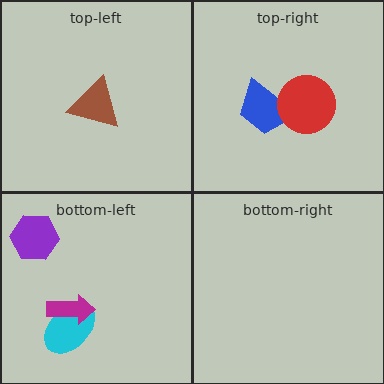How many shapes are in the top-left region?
1.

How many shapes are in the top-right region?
2.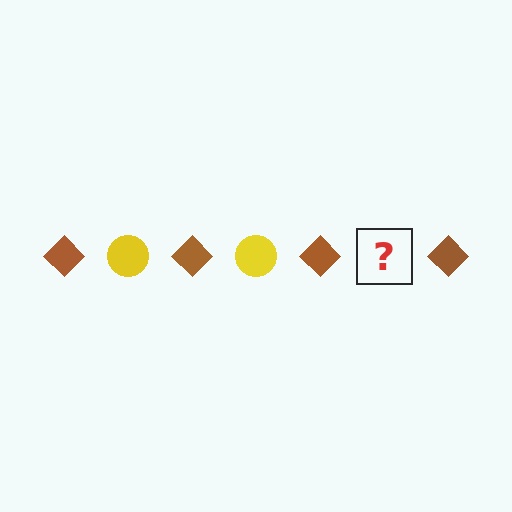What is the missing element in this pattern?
The missing element is a yellow circle.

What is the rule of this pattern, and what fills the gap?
The rule is that the pattern alternates between brown diamond and yellow circle. The gap should be filled with a yellow circle.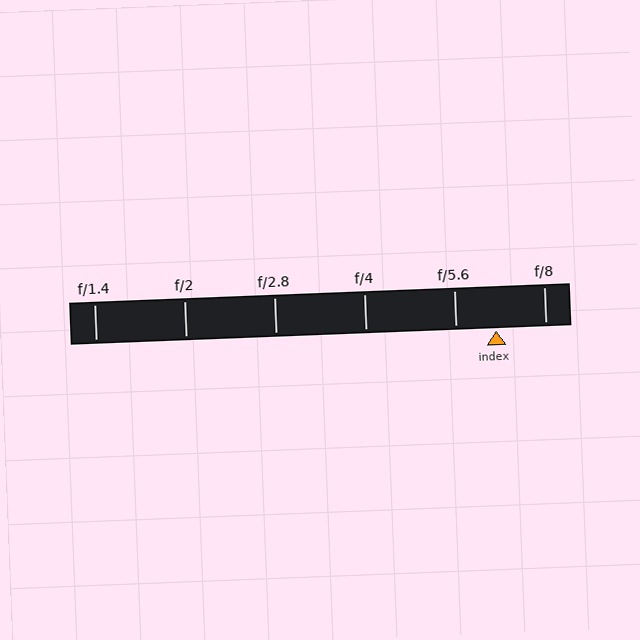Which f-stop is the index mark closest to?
The index mark is closest to f/5.6.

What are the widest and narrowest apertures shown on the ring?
The widest aperture shown is f/1.4 and the narrowest is f/8.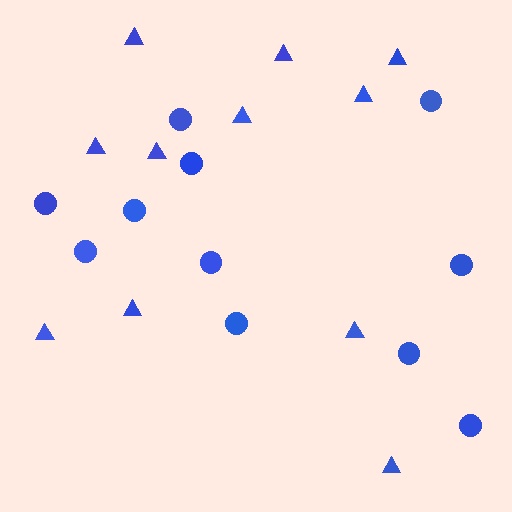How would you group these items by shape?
There are 2 groups: one group of circles (11) and one group of triangles (11).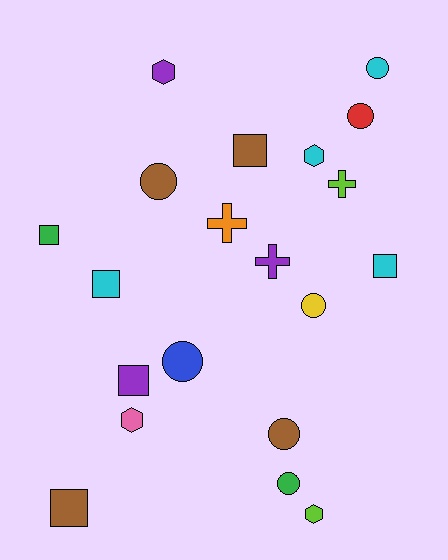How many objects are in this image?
There are 20 objects.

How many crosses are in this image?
There are 3 crosses.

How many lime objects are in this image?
There are 2 lime objects.